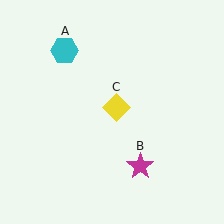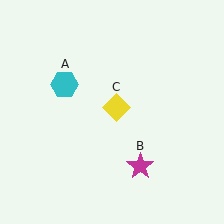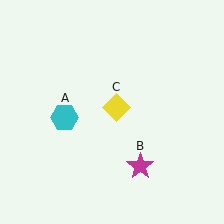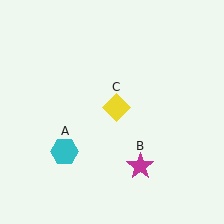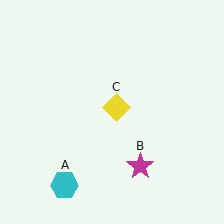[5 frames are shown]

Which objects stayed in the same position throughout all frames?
Magenta star (object B) and yellow diamond (object C) remained stationary.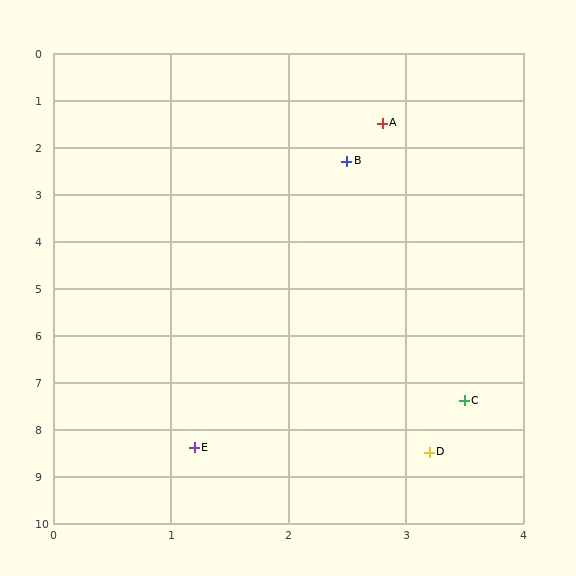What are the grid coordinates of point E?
Point E is at approximately (1.2, 8.4).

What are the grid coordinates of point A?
Point A is at approximately (2.8, 1.5).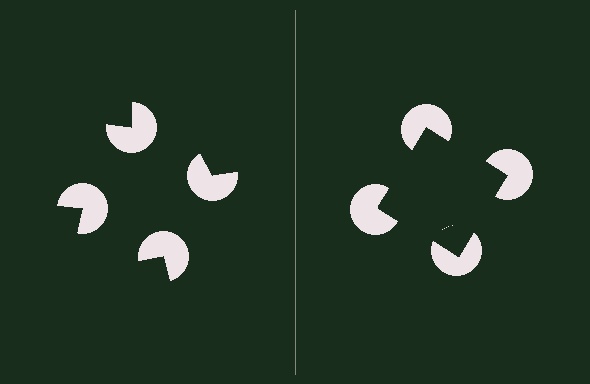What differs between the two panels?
The pac-man discs are positioned identically on both sides; only the wedge orientations differ. On the right they align to a square; on the left they are misaligned.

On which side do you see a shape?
An illusory square appears on the right side. On the left side the wedge cuts are rotated, so no coherent shape forms.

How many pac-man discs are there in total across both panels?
8 — 4 on each side.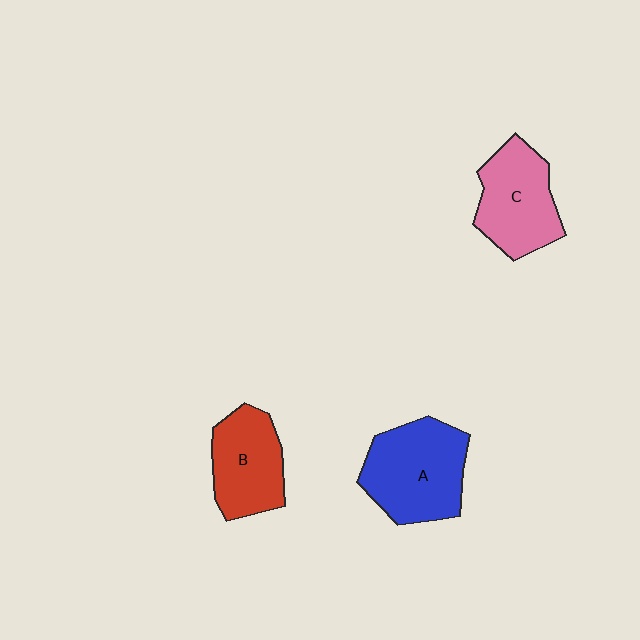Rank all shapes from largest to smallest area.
From largest to smallest: A (blue), C (pink), B (red).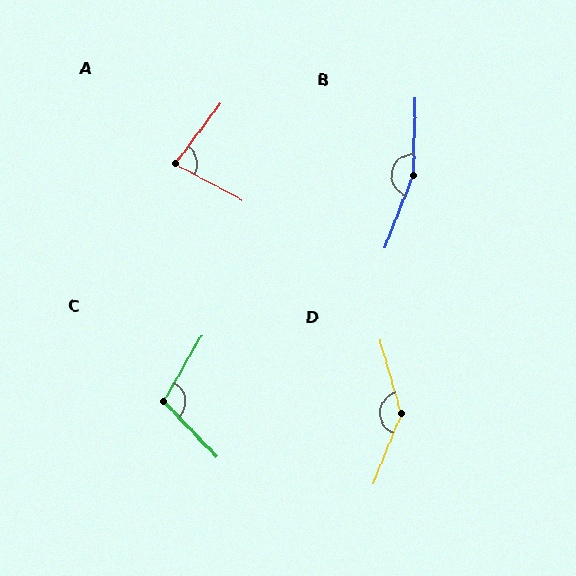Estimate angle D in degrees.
Approximately 141 degrees.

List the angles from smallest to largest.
A (81°), C (107°), D (141°), B (161°).